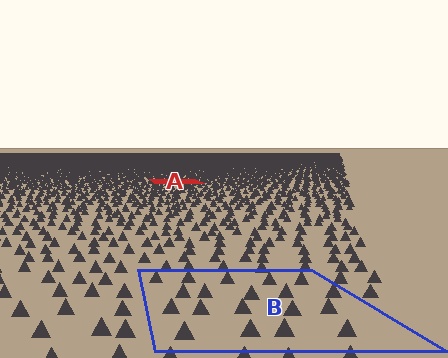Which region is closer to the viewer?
Region B is closer. The texture elements there are larger and more spread out.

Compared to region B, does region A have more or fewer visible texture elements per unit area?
Region A has more texture elements per unit area — they are packed more densely because it is farther away.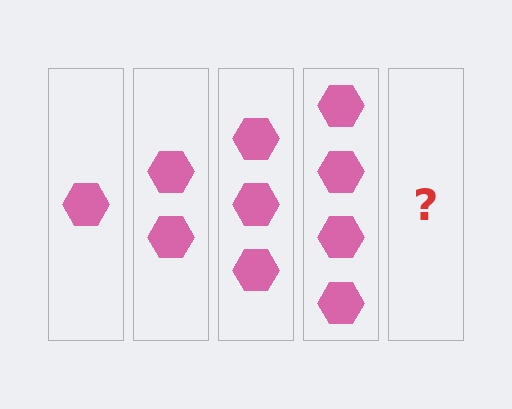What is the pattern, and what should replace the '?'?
The pattern is that each step adds one more hexagon. The '?' should be 5 hexagons.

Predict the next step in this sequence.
The next step is 5 hexagons.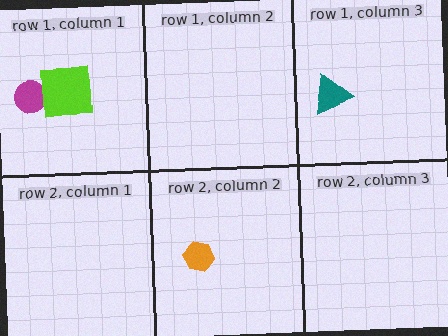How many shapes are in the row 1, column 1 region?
2.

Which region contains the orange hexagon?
The row 2, column 2 region.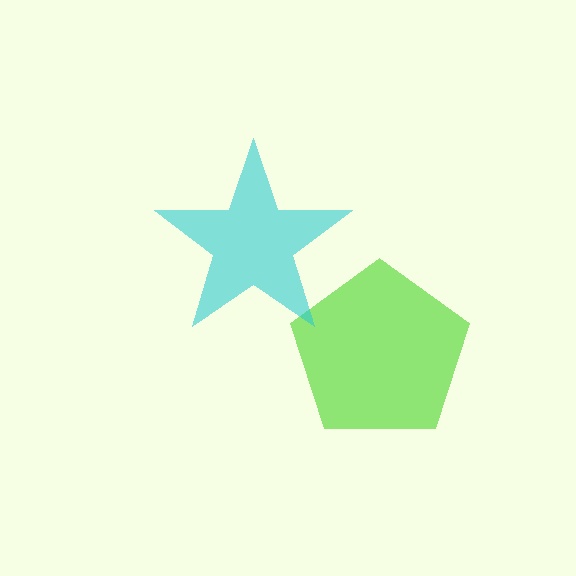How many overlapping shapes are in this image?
There are 2 overlapping shapes in the image.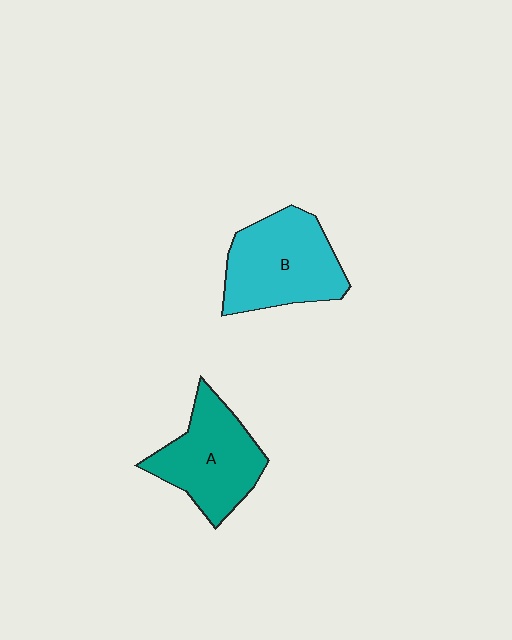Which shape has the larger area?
Shape B (cyan).